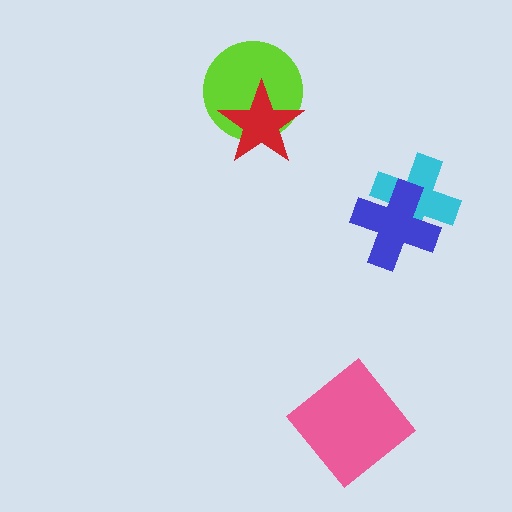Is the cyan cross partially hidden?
Yes, it is partially covered by another shape.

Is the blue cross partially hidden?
No, no other shape covers it.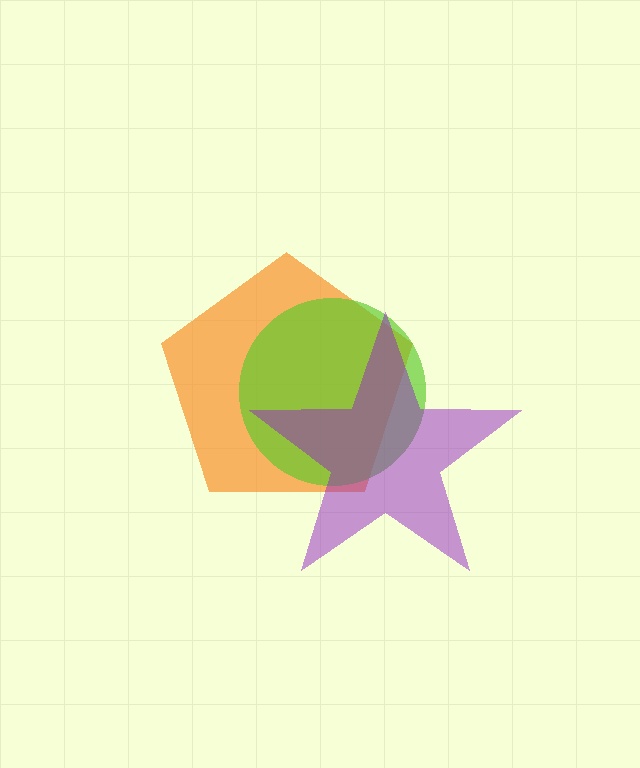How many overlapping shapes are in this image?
There are 3 overlapping shapes in the image.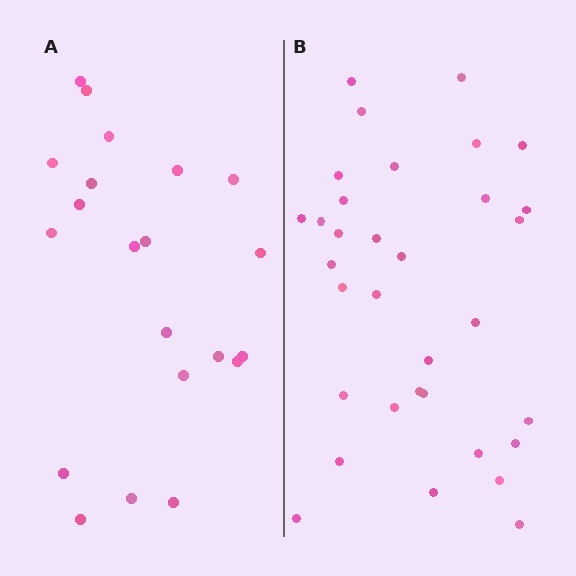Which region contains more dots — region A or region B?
Region B (the right region) has more dots.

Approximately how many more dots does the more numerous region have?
Region B has roughly 12 or so more dots than region A.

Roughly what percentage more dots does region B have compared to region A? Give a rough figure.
About 55% more.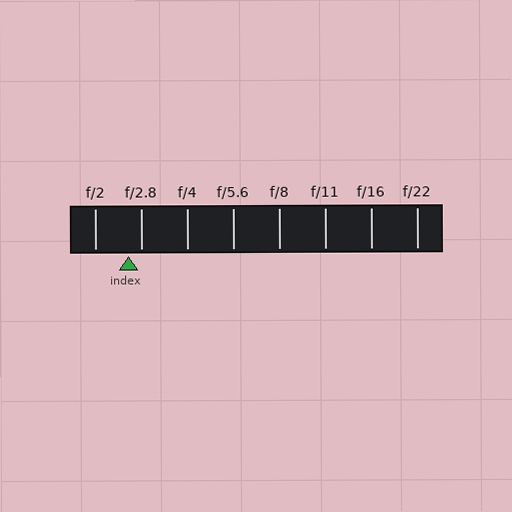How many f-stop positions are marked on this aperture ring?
There are 8 f-stop positions marked.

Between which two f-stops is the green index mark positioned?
The index mark is between f/2 and f/2.8.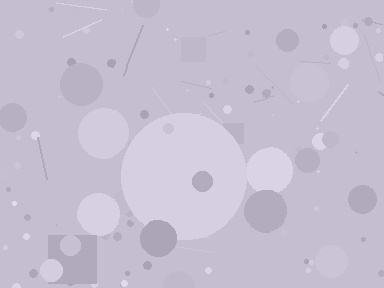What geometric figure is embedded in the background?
A circle is embedded in the background.